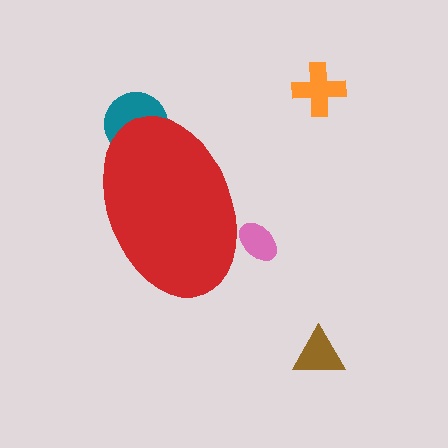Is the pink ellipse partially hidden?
Yes, the pink ellipse is partially hidden behind the red ellipse.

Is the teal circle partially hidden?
Yes, the teal circle is partially hidden behind the red ellipse.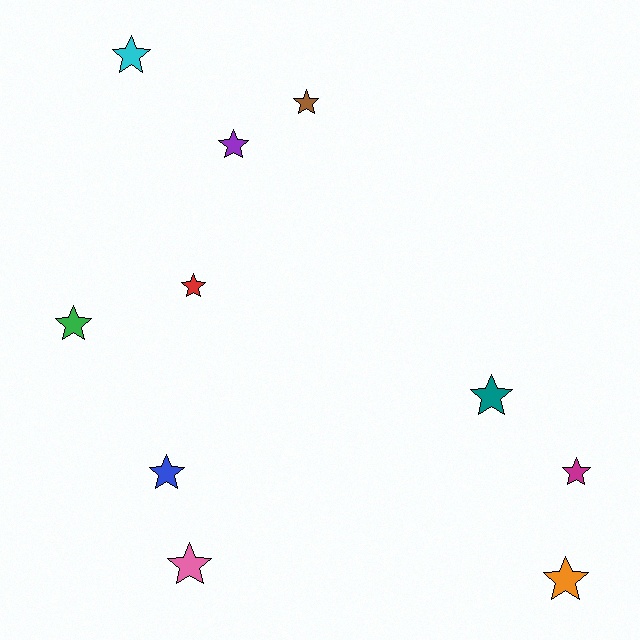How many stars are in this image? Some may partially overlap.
There are 10 stars.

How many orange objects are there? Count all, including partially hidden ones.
There is 1 orange object.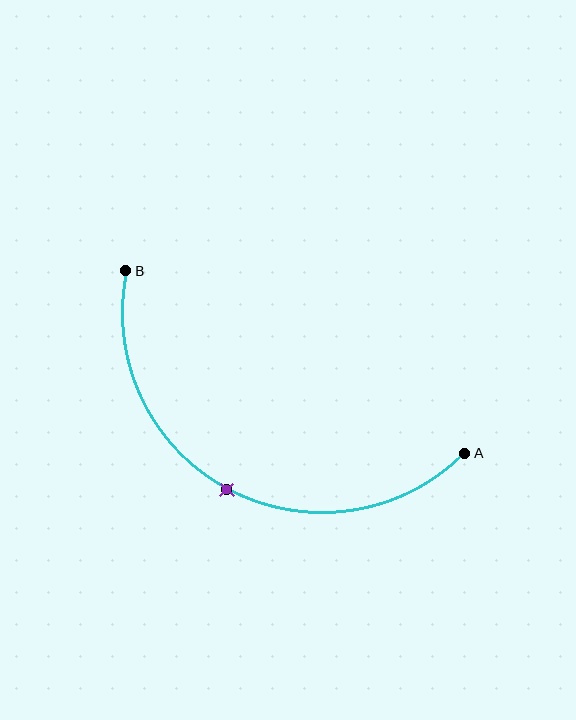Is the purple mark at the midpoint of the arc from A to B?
Yes. The purple mark lies on the arc at equal arc-length from both A and B — it is the arc midpoint.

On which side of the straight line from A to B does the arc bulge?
The arc bulges below the straight line connecting A and B.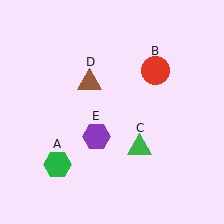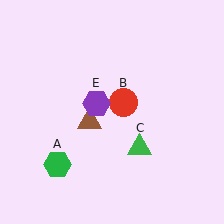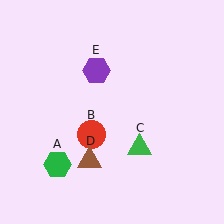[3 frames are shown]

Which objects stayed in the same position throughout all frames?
Green hexagon (object A) and green triangle (object C) remained stationary.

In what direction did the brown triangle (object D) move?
The brown triangle (object D) moved down.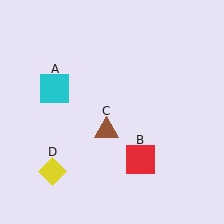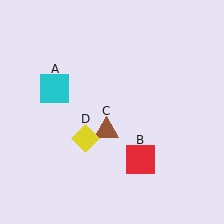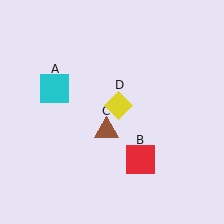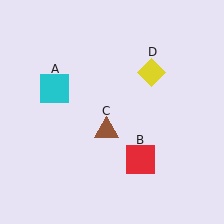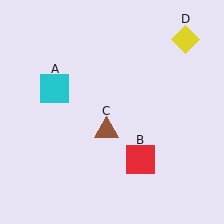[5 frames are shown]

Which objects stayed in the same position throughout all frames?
Cyan square (object A) and red square (object B) and brown triangle (object C) remained stationary.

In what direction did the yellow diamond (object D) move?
The yellow diamond (object D) moved up and to the right.